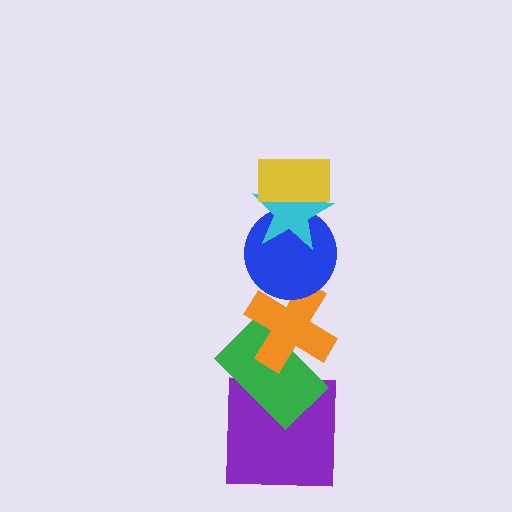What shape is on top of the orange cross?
The blue circle is on top of the orange cross.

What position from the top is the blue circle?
The blue circle is 3rd from the top.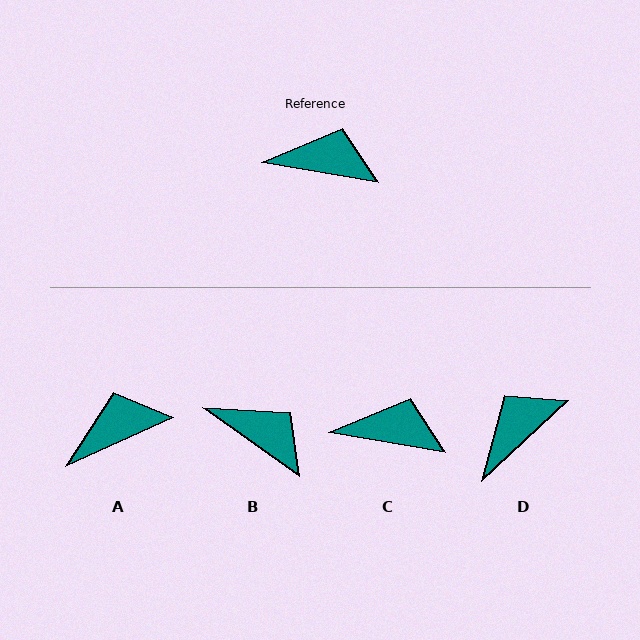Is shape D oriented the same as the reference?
No, it is off by about 52 degrees.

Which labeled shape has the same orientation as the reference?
C.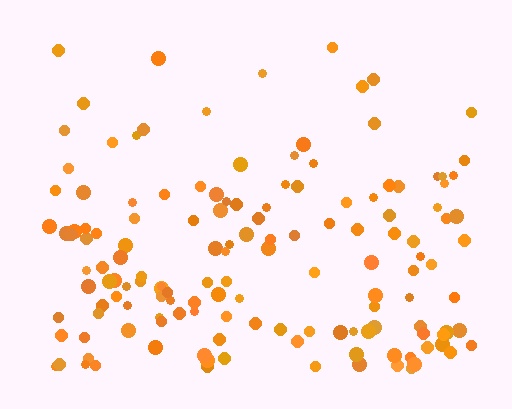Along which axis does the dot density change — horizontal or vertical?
Vertical.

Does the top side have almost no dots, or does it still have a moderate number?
Still a moderate number, just noticeably fewer than the bottom.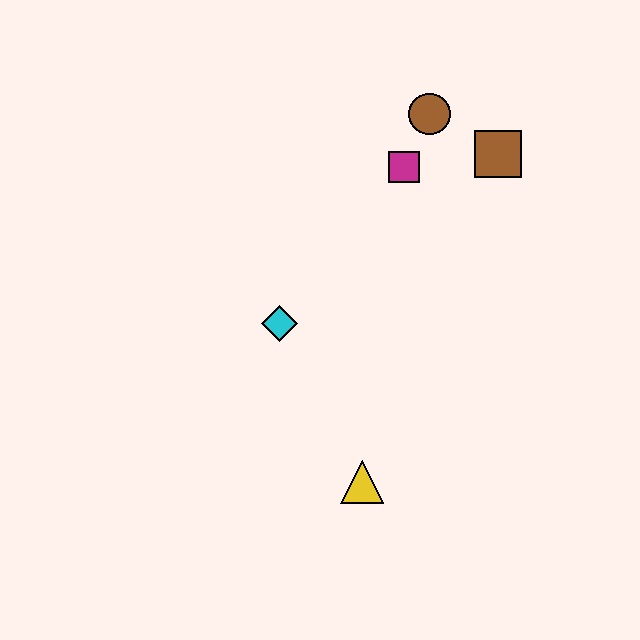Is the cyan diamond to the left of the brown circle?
Yes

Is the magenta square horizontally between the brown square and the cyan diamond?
Yes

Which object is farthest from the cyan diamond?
The brown square is farthest from the cyan diamond.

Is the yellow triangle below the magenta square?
Yes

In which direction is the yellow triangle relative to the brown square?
The yellow triangle is below the brown square.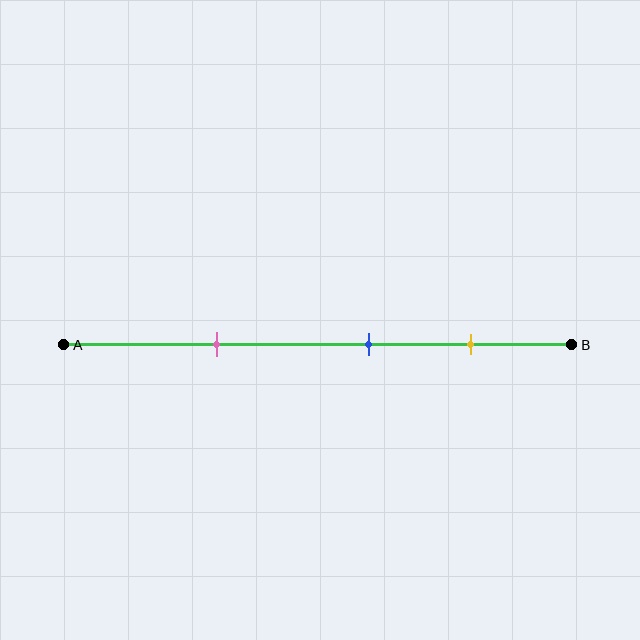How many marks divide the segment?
There are 3 marks dividing the segment.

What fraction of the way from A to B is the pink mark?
The pink mark is approximately 30% (0.3) of the way from A to B.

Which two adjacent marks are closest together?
The blue and yellow marks are the closest adjacent pair.